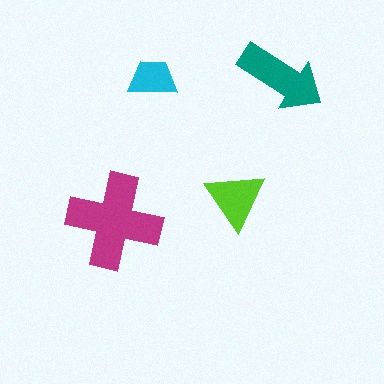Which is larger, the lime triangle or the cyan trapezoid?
The lime triangle.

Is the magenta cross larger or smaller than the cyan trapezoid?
Larger.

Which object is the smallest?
The cyan trapezoid.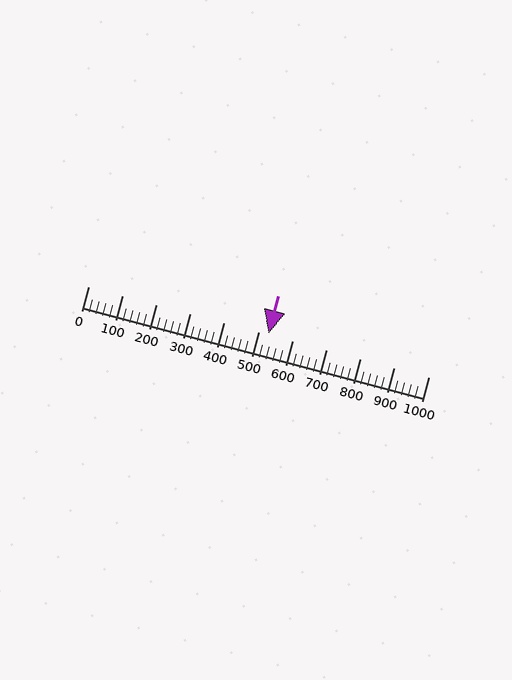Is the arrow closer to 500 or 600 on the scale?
The arrow is closer to 500.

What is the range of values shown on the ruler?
The ruler shows values from 0 to 1000.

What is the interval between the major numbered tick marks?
The major tick marks are spaced 100 units apart.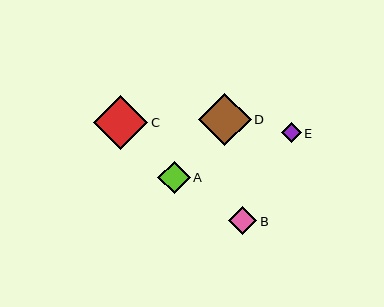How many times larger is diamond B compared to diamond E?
Diamond B is approximately 1.4 times the size of diamond E.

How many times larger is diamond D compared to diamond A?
Diamond D is approximately 1.6 times the size of diamond A.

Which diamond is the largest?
Diamond C is the largest with a size of approximately 54 pixels.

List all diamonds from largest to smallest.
From largest to smallest: C, D, A, B, E.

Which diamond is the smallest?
Diamond E is the smallest with a size of approximately 20 pixels.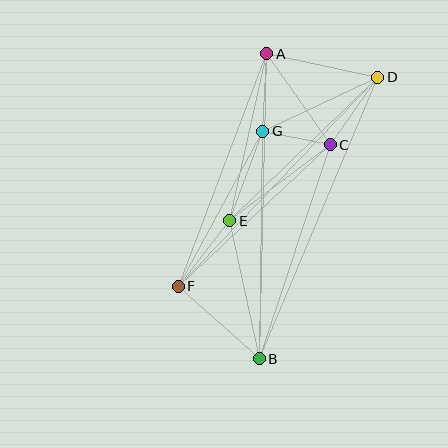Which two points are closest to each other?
Points C and G are closest to each other.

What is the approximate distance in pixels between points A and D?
The distance between A and D is approximately 113 pixels.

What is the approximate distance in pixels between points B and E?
The distance between B and E is approximately 141 pixels.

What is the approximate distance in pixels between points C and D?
The distance between C and D is approximately 82 pixels.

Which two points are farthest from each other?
Points B and D are farthest from each other.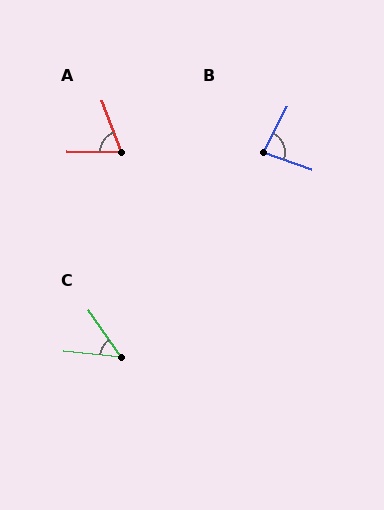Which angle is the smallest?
C, at approximately 49 degrees.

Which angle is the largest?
B, at approximately 82 degrees.